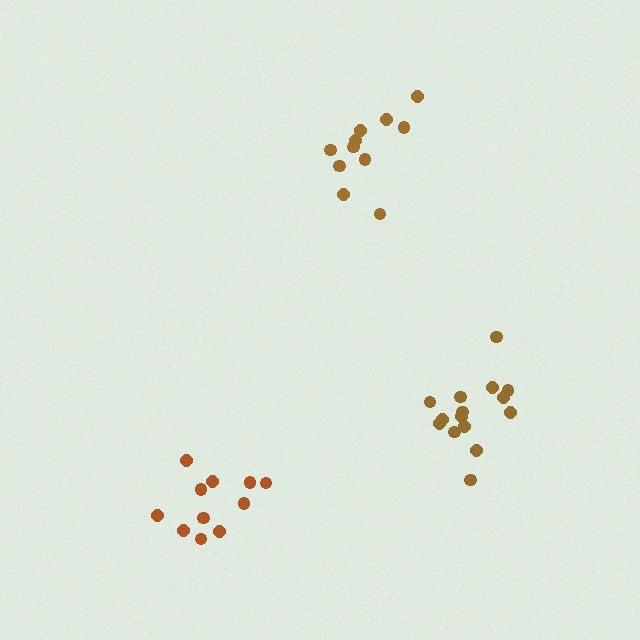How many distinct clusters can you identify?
There are 3 distinct clusters.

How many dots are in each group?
Group 1: 11 dots, Group 2: 11 dots, Group 3: 15 dots (37 total).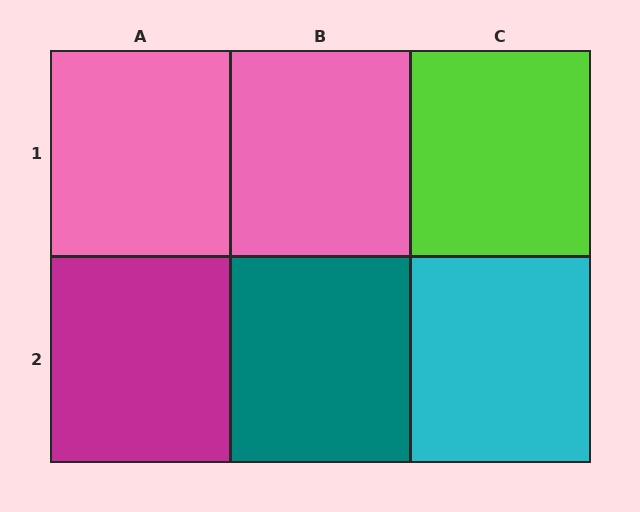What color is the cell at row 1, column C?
Lime.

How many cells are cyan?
1 cell is cyan.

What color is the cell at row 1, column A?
Pink.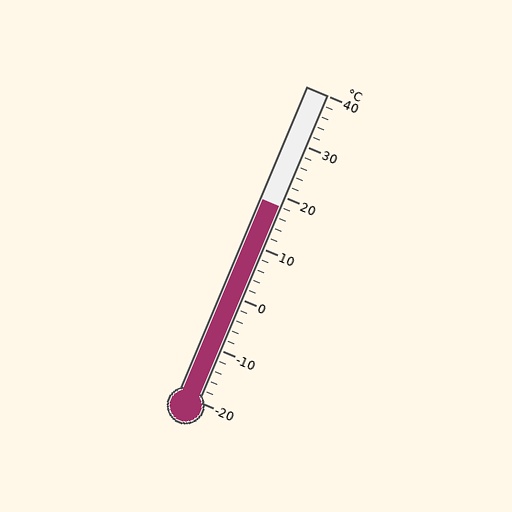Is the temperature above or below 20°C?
The temperature is below 20°C.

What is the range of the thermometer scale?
The thermometer scale ranges from -20°C to 40°C.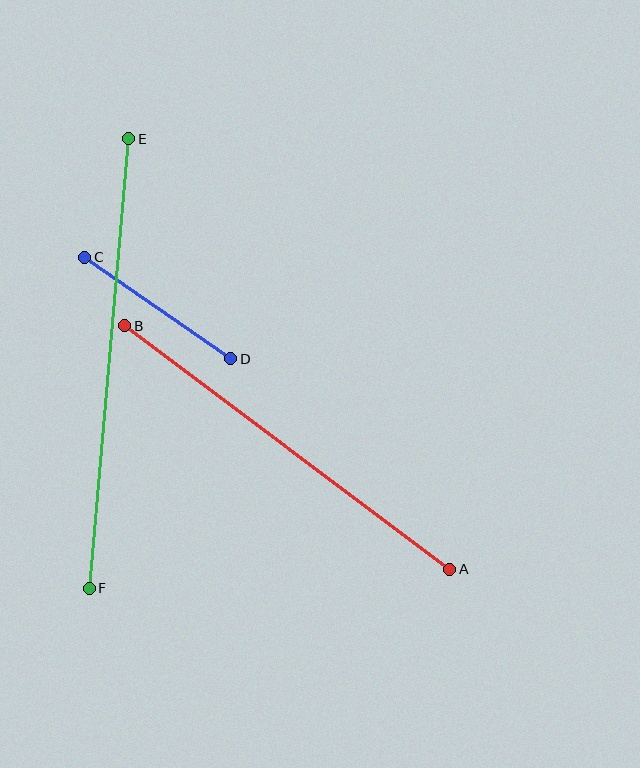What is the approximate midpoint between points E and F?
The midpoint is at approximately (109, 364) pixels.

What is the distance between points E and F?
The distance is approximately 452 pixels.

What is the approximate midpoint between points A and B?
The midpoint is at approximately (287, 448) pixels.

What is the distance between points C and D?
The distance is approximately 178 pixels.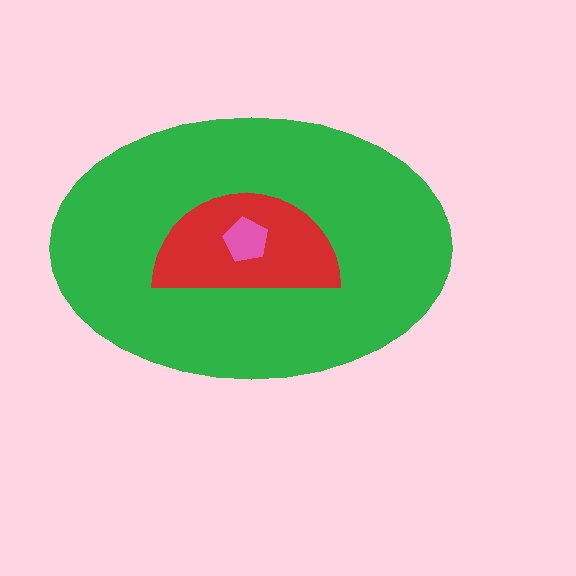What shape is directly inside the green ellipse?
The red semicircle.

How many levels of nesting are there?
3.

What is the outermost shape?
The green ellipse.